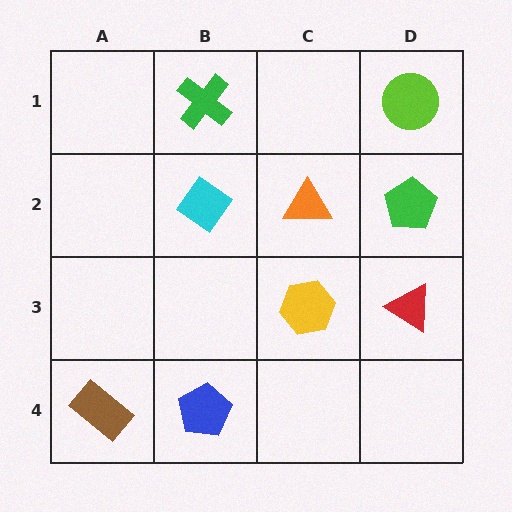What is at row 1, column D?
A lime circle.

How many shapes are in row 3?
2 shapes.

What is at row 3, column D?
A red triangle.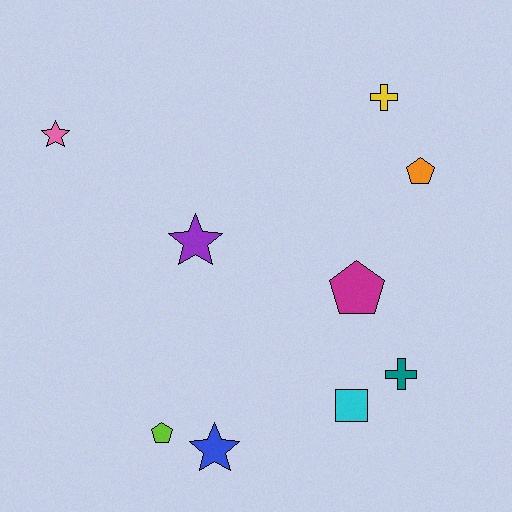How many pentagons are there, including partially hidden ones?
There are 3 pentagons.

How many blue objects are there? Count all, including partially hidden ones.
There is 1 blue object.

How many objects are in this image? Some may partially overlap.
There are 9 objects.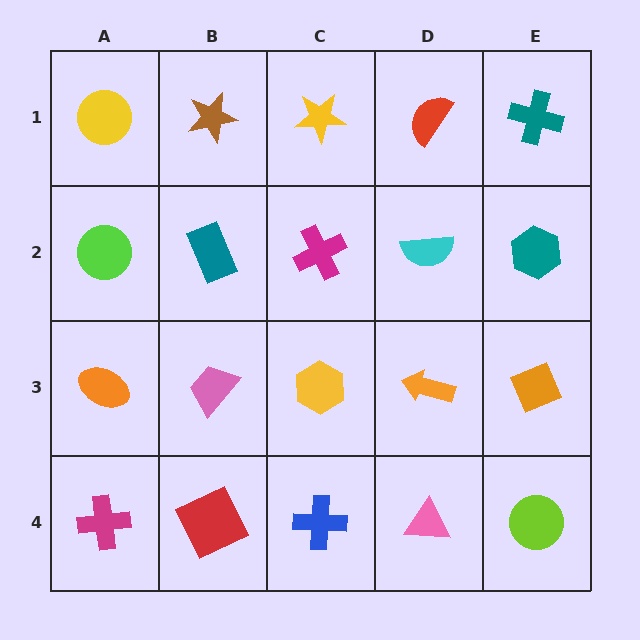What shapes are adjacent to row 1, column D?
A cyan semicircle (row 2, column D), a yellow star (row 1, column C), a teal cross (row 1, column E).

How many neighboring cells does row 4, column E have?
2.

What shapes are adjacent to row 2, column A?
A yellow circle (row 1, column A), an orange ellipse (row 3, column A), a teal rectangle (row 2, column B).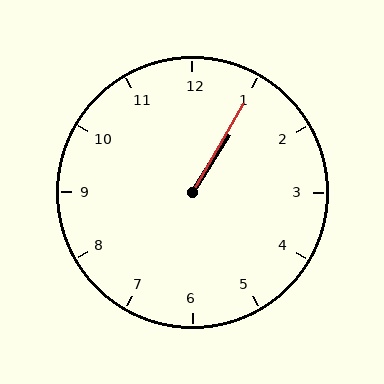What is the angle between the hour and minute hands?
Approximately 2 degrees.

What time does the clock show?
1:05.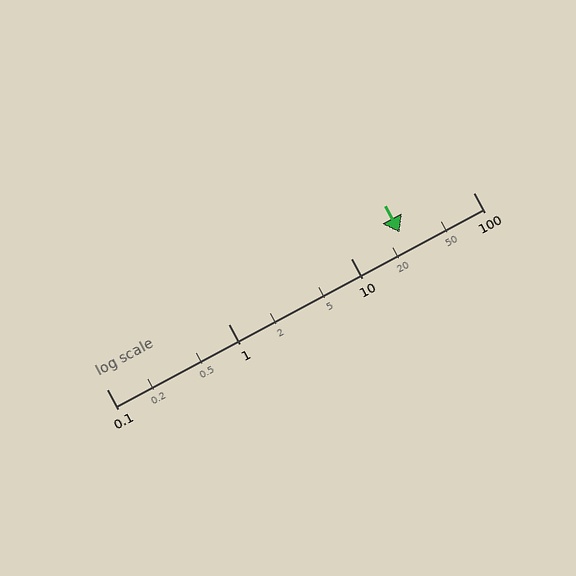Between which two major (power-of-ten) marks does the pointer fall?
The pointer is between 10 and 100.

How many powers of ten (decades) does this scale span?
The scale spans 3 decades, from 0.1 to 100.